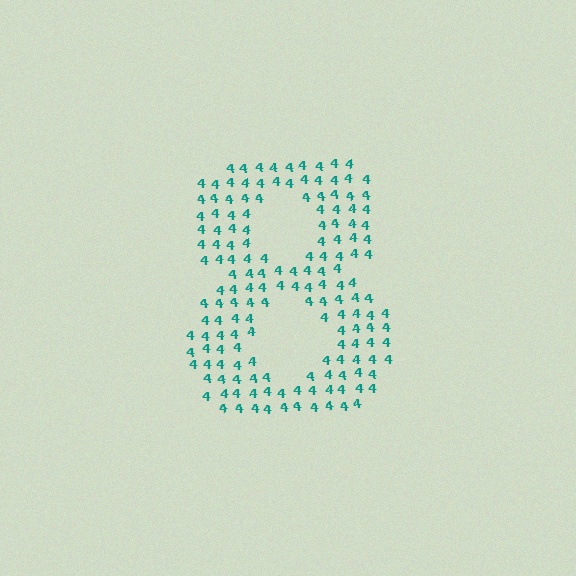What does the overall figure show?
The overall figure shows the digit 8.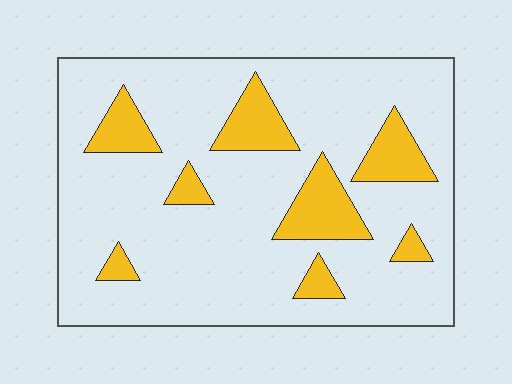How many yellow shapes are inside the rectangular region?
8.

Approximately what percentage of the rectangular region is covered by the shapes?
Approximately 20%.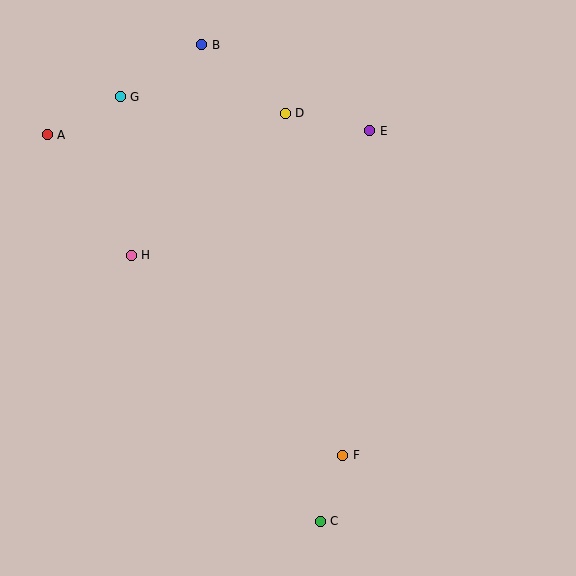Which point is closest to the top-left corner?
Point A is closest to the top-left corner.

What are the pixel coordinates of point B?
Point B is at (202, 45).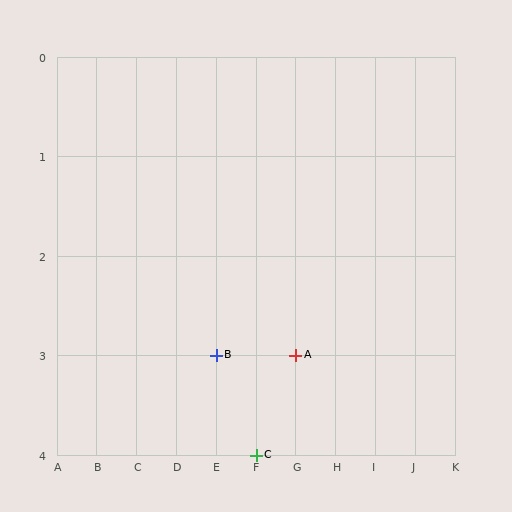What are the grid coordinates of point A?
Point A is at grid coordinates (G, 3).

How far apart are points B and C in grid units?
Points B and C are 1 column and 1 row apart (about 1.4 grid units diagonally).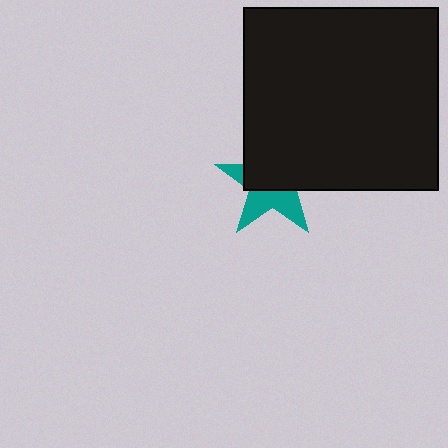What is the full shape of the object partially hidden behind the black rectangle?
The partially hidden object is a teal star.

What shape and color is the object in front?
The object in front is a black rectangle.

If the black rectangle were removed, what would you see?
You would see the complete teal star.